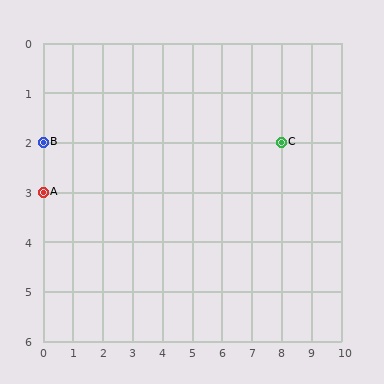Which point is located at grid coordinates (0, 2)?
Point B is at (0, 2).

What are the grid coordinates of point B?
Point B is at grid coordinates (0, 2).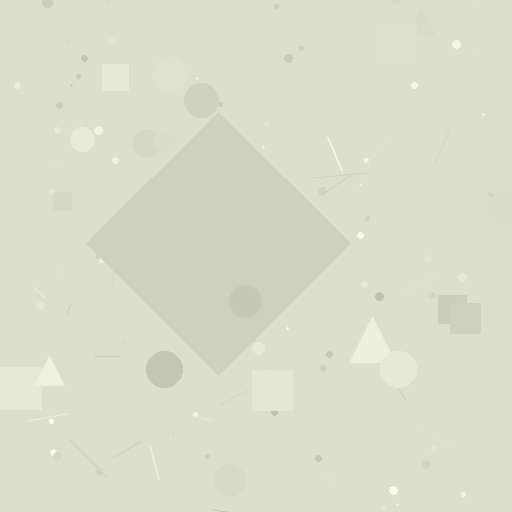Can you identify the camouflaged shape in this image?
The camouflaged shape is a diamond.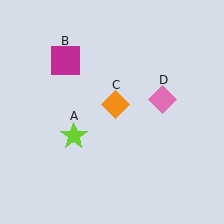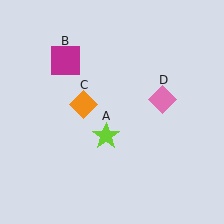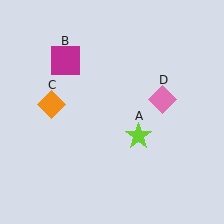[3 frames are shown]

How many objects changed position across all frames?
2 objects changed position: lime star (object A), orange diamond (object C).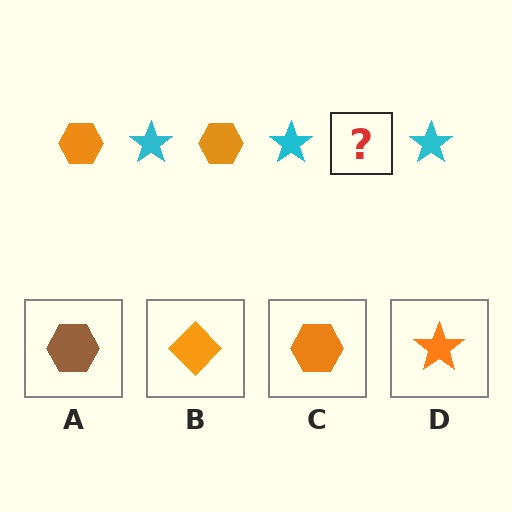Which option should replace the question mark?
Option C.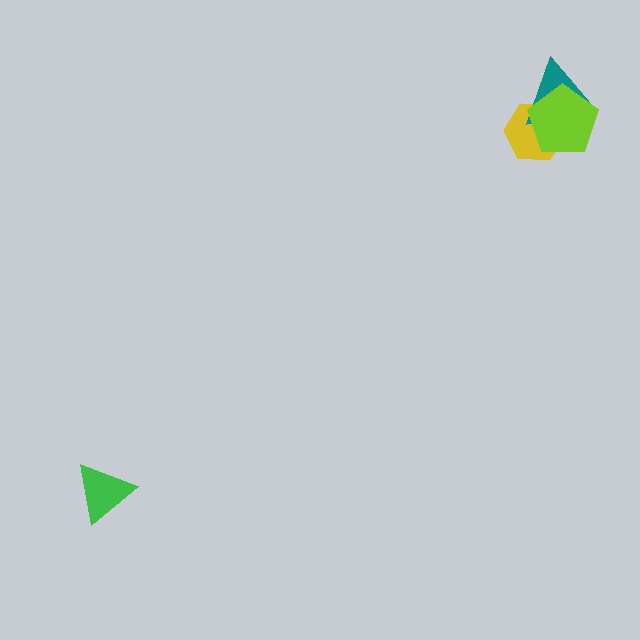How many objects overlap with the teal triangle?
2 objects overlap with the teal triangle.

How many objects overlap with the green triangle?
0 objects overlap with the green triangle.